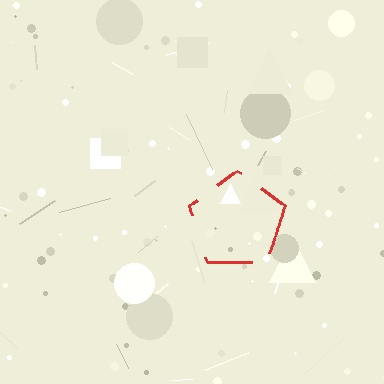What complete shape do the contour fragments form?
The contour fragments form a pentagon.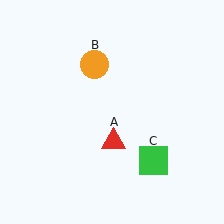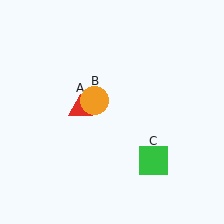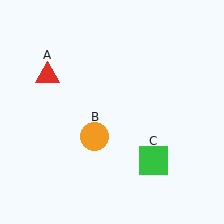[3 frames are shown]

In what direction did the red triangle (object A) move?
The red triangle (object A) moved up and to the left.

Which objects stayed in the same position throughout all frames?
Green square (object C) remained stationary.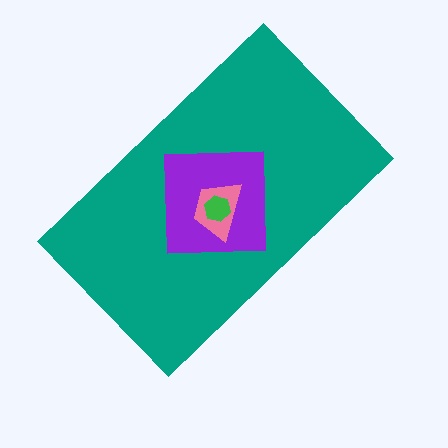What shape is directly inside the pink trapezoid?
The green hexagon.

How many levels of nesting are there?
4.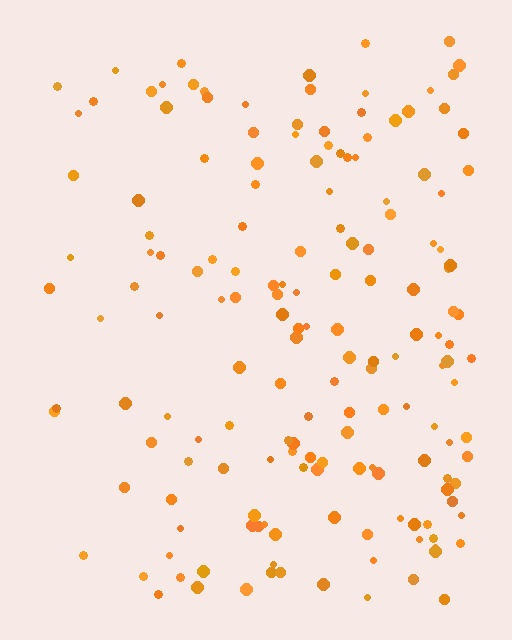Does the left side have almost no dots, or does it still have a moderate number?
Still a moderate number, just noticeably fewer than the right.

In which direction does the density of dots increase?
From left to right, with the right side densest.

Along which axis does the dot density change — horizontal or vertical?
Horizontal.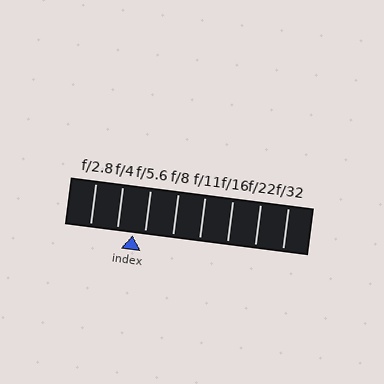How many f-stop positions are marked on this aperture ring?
There are 8 f-stop positions marked.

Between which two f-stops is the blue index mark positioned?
The index mark is between f/4 and f/5.6.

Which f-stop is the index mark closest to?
The index mark is closest to f/5.6.